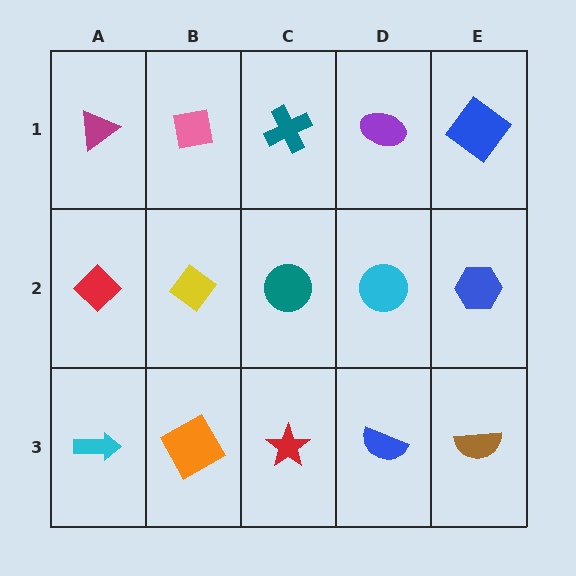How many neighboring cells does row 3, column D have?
3.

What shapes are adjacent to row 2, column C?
A teal cross (row 1, column C), a red star (row 3, column C), a yellow diamond (row 2, column B), a cyan circle (row 2, column D).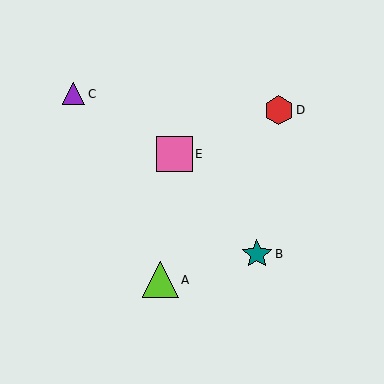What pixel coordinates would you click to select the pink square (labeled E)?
Click at (175, 154) to select the pink square E.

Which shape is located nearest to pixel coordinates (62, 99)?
The purple triangle (labeled C) at (73, 94) is nearest to that location.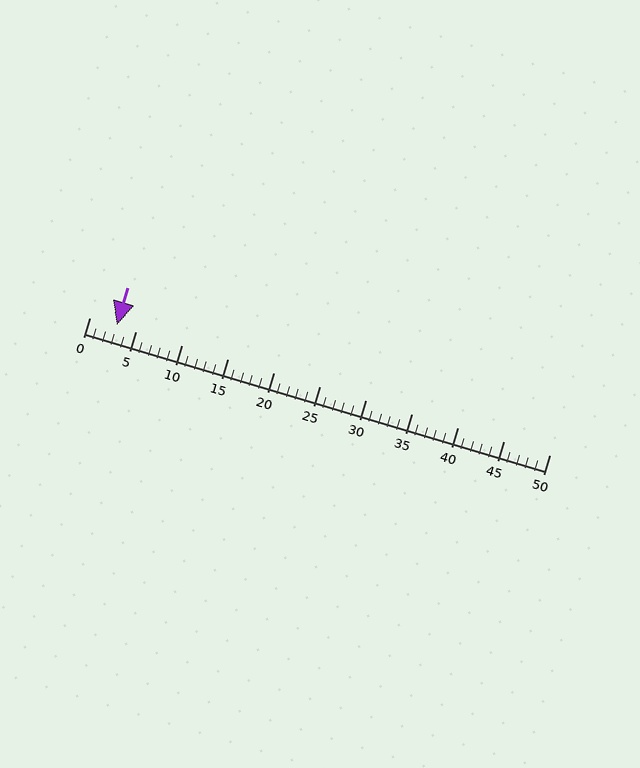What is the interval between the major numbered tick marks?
The major tick marks are spaced 5 units apart.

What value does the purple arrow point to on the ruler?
The purple arrow points to approximately 3.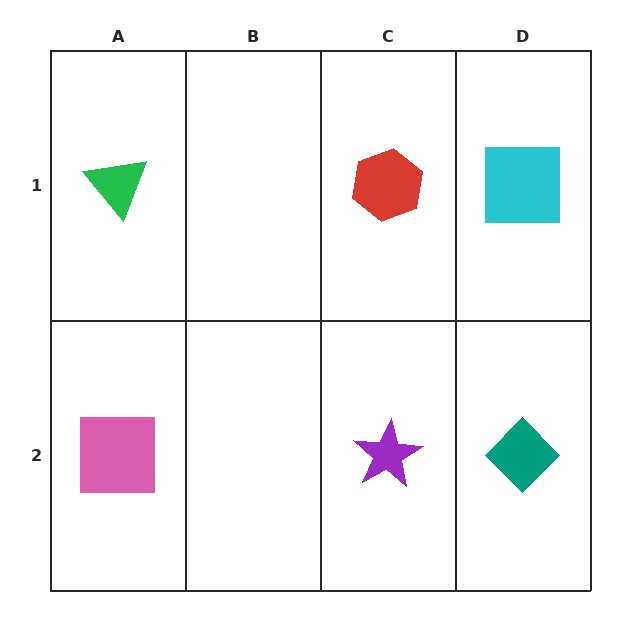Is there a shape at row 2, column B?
No, that cell is empty.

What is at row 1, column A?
A green triangle.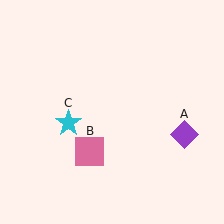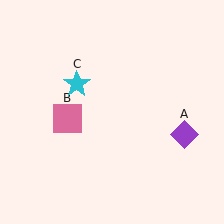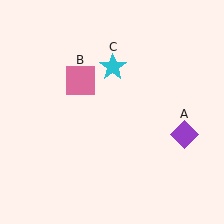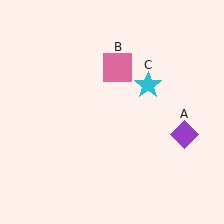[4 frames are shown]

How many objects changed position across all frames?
2 objects changed position: pink square (object B), cyan star (object C).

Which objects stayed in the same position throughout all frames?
Purple diamond (object A) remained stationary.